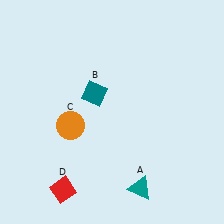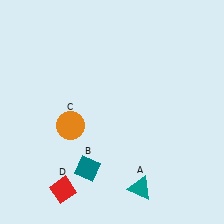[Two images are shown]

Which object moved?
The teal diamond (B) moved down.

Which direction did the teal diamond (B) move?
The teal diamond (B) moved down.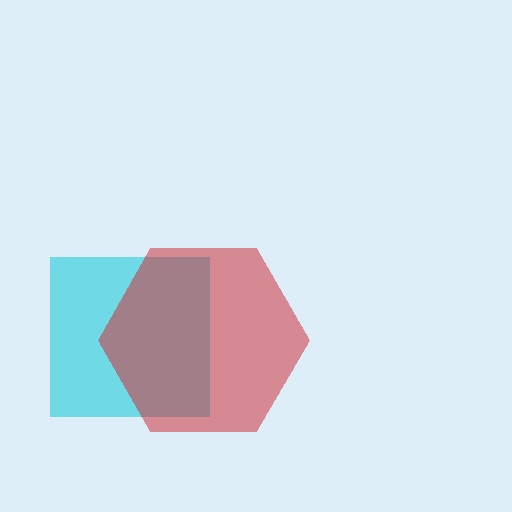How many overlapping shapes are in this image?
There are 2 overlapping shapes in the image.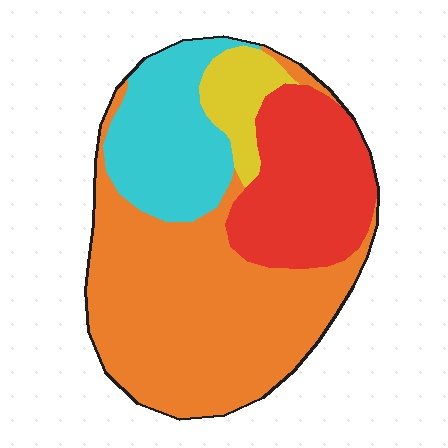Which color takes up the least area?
Yellow, at roughly 10%.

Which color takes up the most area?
Orange, at roughly 50%.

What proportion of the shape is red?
Red takes up about one quarter (1/4) of the shape.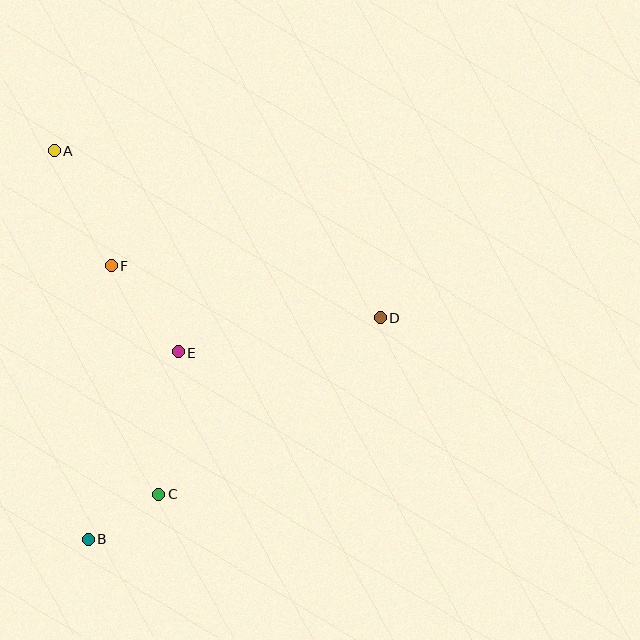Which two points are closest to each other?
Points B and C are closest to each other.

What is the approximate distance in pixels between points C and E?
The distance between C and E is approximately 144 pixels.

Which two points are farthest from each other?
Points A and B are farthest from each other.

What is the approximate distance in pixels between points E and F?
The distance between E and F is approximately 110 pixels.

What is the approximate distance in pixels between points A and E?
The distance between A and E is approximately 237 pixels.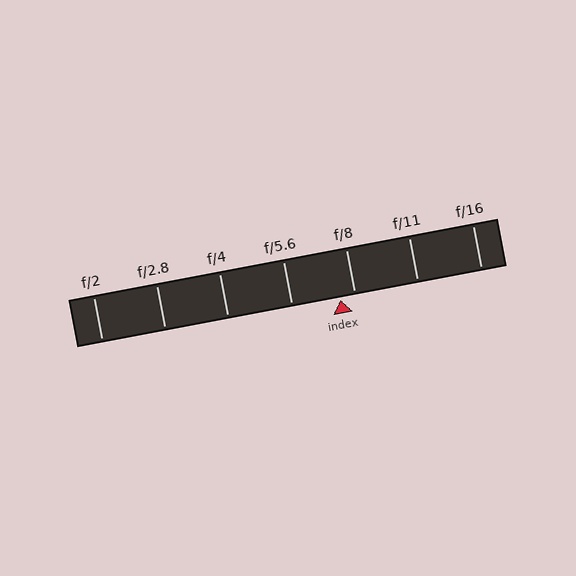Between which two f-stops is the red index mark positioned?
The index mark is between f/5.6 and f/8.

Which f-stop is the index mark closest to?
The index mark is closest to f/8.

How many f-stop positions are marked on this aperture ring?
There are 7 f-stop positions marked.